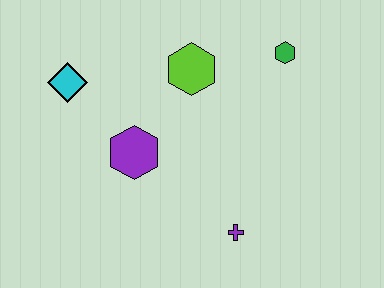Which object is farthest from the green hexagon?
The cyan diamond is farthest from the green hexagon.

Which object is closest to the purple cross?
The purple hexagon is closest to the purple cross.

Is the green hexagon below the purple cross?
No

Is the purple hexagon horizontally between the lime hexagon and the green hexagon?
No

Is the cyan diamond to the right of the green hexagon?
No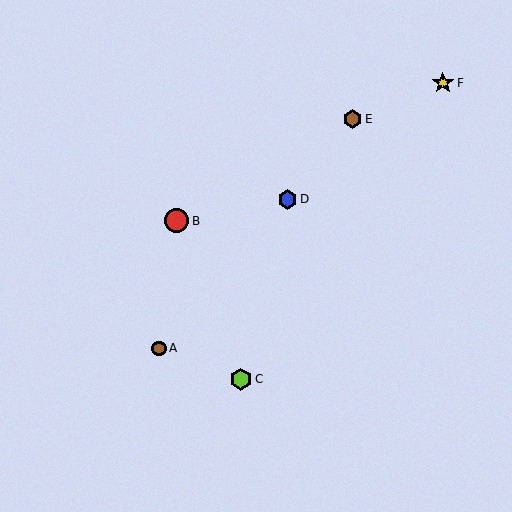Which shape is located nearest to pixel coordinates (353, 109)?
The brown hexagon (labeled E) at (353, 119) is nearest to that location.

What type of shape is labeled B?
Shape B is a red circle.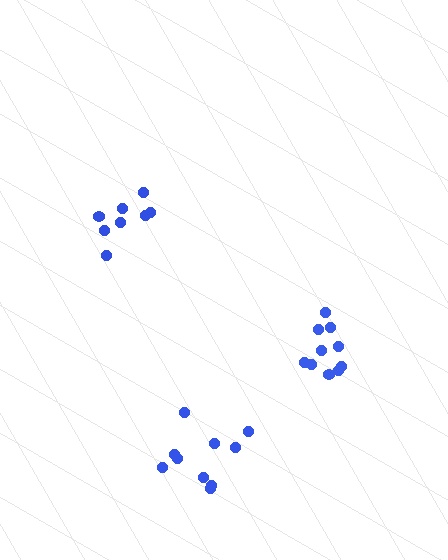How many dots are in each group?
Group 1: 10 dots, Group 2: 10 dots, Group 3: 8 dots (28 total).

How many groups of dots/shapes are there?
There are 3 groups.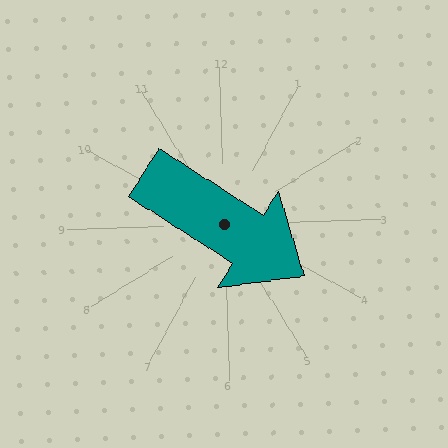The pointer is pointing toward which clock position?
Roughly 4 o'clock.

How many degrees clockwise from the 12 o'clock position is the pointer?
Approximately 125 degrees.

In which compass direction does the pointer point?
Southeast.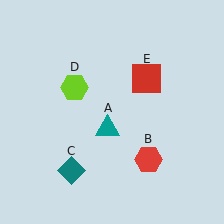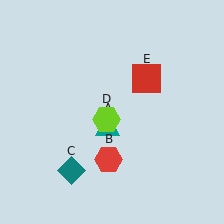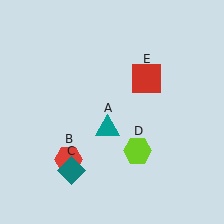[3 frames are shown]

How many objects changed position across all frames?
2 objects changed position: red hexagon (object B), lime hexagon (object D).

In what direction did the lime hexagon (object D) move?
The lime hexagon (object D) moved down and to the right.